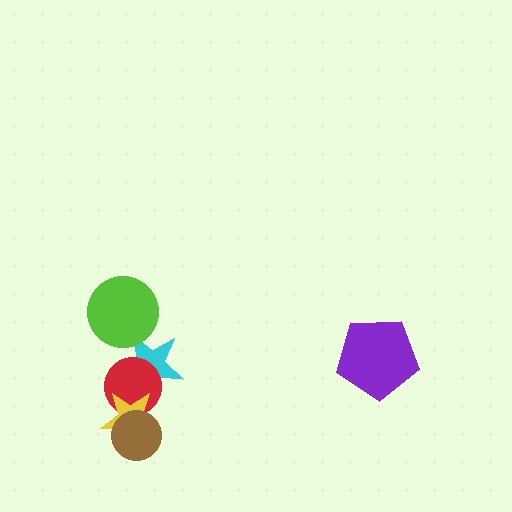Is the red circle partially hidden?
Yes, it is partially covered by another shape.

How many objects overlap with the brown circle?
1 object overlaps with the brown circle.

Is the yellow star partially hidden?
Yes, it is partially covered by another shape.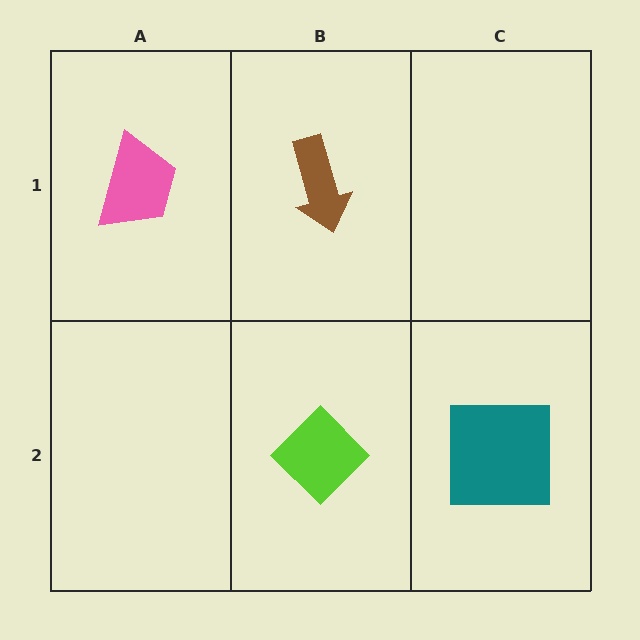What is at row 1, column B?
A brown arrow.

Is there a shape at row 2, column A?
No, that cell is empty.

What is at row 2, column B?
A lime diamond.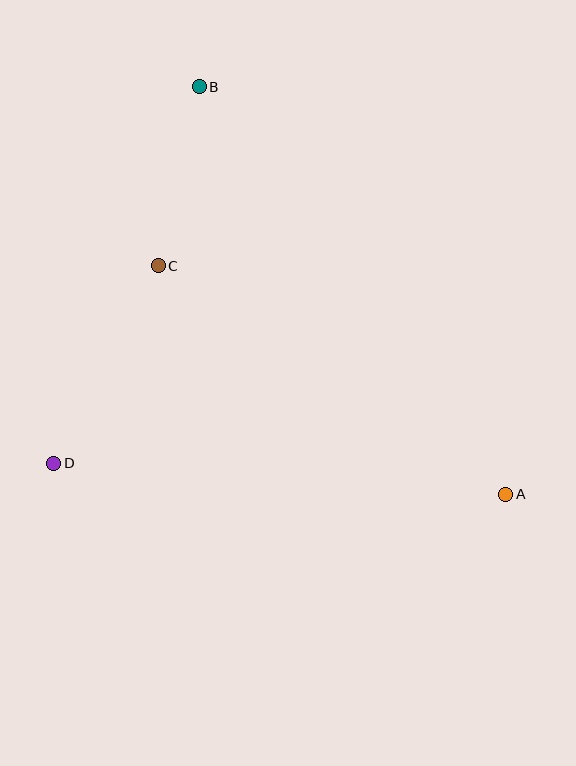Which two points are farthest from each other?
Points A and B are farthest from each other.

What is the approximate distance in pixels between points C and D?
The distance between C and D is approximately 223 pixels.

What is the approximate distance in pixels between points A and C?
The distance between A and C is approximately 416 pixels.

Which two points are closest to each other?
Points B and C are closest to each other.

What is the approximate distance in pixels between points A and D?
The distance between A and D is approximately 453 pixels.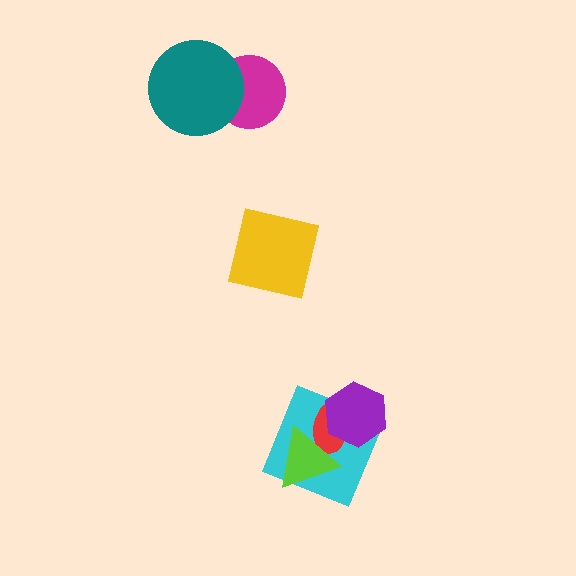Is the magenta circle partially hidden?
Yes, it is partially covered by another shape.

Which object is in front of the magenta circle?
The teal circle is in front of the magenta circle.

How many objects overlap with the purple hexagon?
2 objects overlap with the purple hexagon.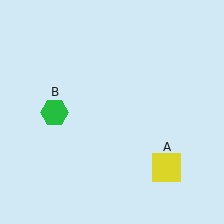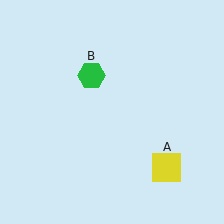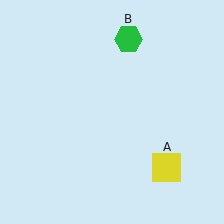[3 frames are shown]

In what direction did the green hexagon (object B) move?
The green hexagon (object B) moved up and to the right.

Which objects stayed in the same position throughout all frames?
Yellow square (object A) remained stationary.